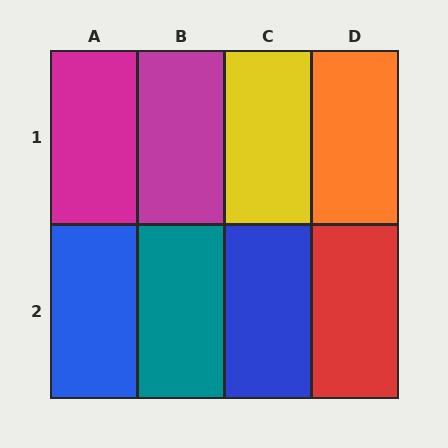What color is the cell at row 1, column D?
Orange.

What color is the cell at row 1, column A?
Magenta.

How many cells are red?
1 cell is red.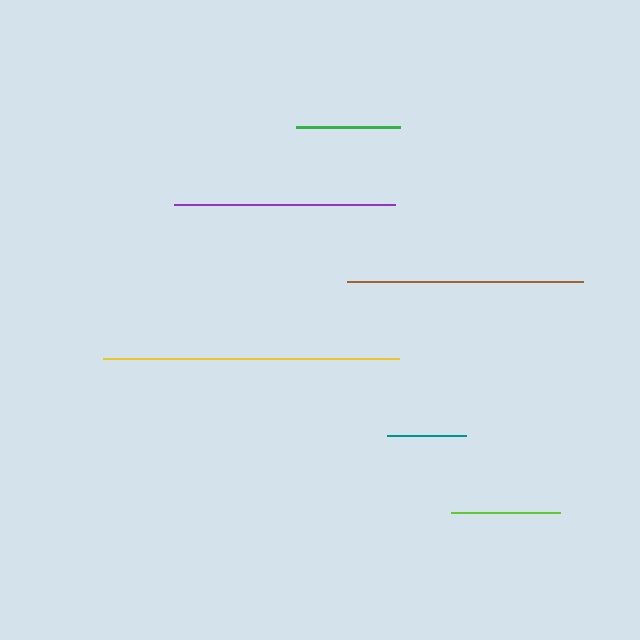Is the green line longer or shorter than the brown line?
The brown line is longer than the green line.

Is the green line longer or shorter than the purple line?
The purple line is longer than the green line.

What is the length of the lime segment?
The lime segment is approximately 109 pixels long.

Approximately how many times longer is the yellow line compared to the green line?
The yellow line is approximately 2.8 times the length of the green line.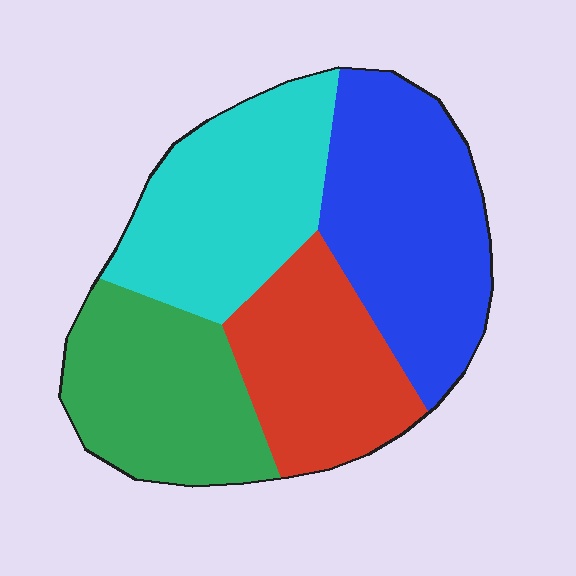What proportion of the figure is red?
Red takes up about one fifth (1/5) of the figure.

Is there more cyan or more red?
Cyan.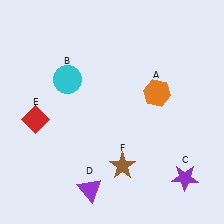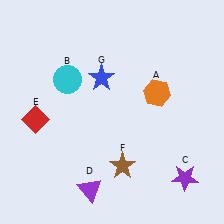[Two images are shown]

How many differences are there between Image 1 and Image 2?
There is 1 difference between the two images.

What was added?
A blue star (G) was added in Image 2.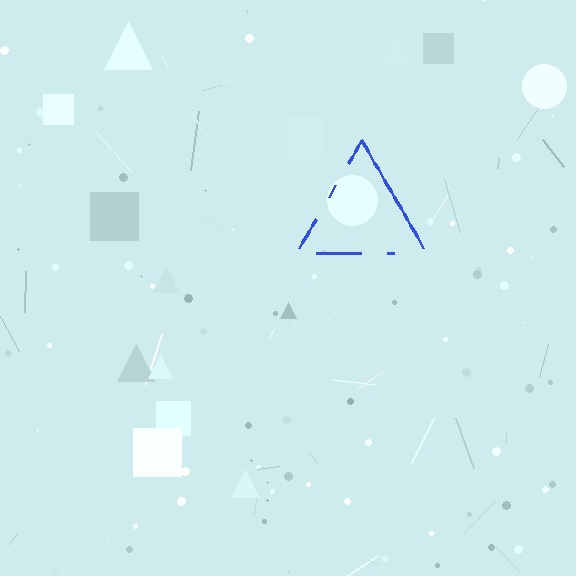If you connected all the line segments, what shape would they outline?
They would outline a triangle.